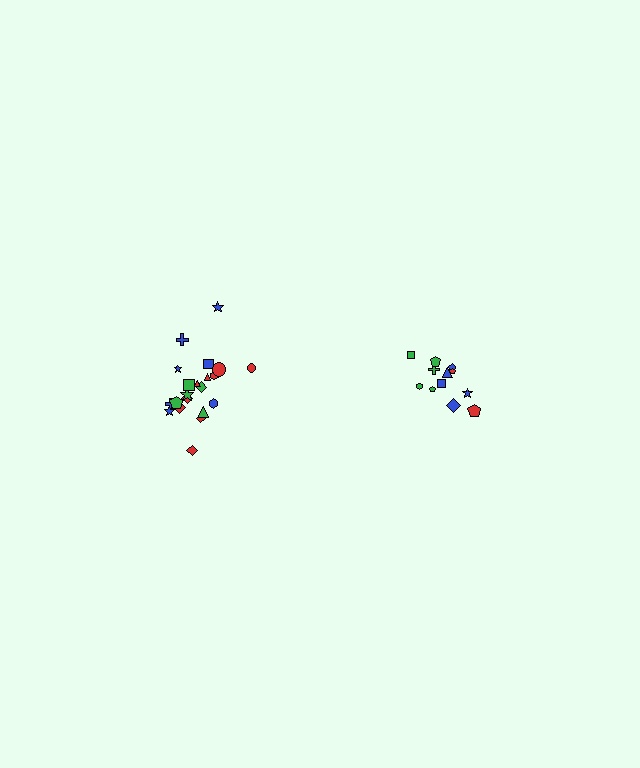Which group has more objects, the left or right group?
The left group.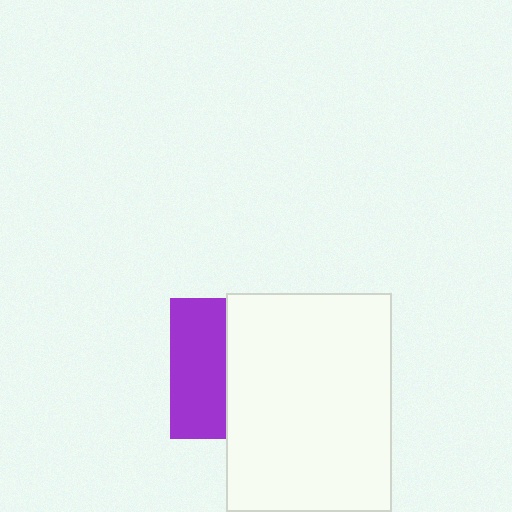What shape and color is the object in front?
The object in front is a white rectangle.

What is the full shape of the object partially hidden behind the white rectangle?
The partially hidden object is a purple square.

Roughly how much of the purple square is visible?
A small part of it is visible (roughly 39%).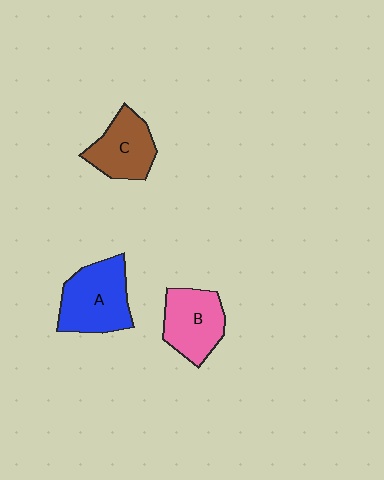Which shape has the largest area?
Shape A (blue).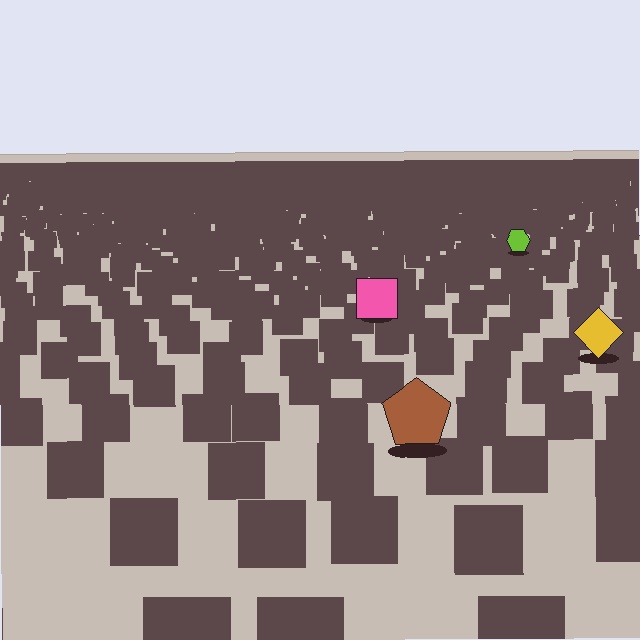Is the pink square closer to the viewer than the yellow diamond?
No. The yellow diamond is closer — you can tell from the texture gradient: the ground texture is coarser near it.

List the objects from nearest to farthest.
From nearest to farthest: the brown pentagon, the yellow diamond, the pink square, the lime hexagon.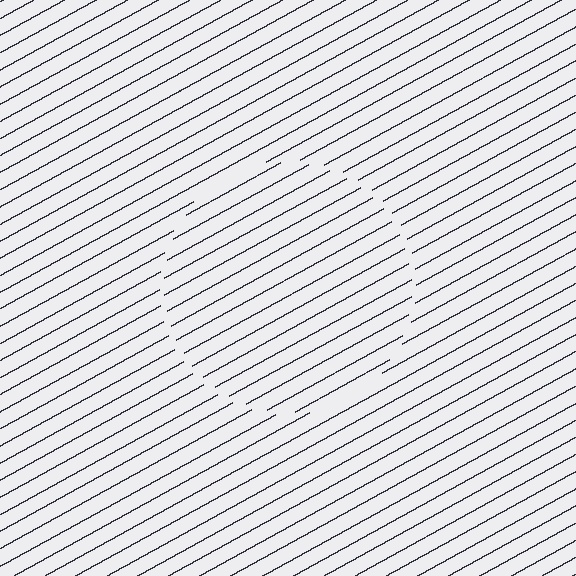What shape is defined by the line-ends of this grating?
An illusory circle. The interior of the shape contains the same grating, shifted by half a period — the contour is defined by the phase discontinuity where line-ends from the inner and outer gratings abut.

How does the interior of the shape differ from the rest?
The interior of the shape contains the same grating, shifted by half a period — the contour is defined by the phase discontinuity where line-ends from the inner and outer gratings abut.